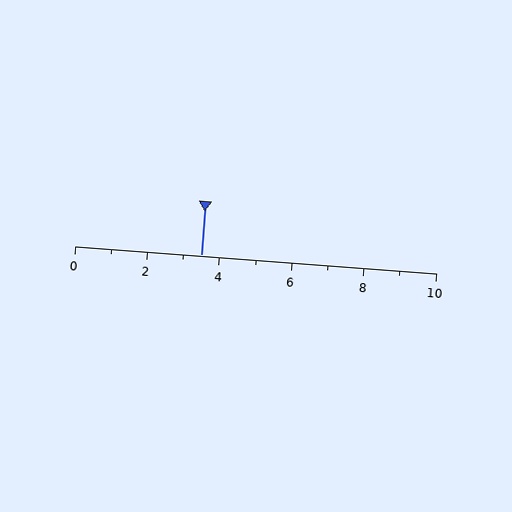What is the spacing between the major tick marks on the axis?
The major ticks are spaced 2 apart.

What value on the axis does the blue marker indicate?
The marker indicates approximately 3.5.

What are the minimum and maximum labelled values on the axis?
The axis runs from 0 to 10.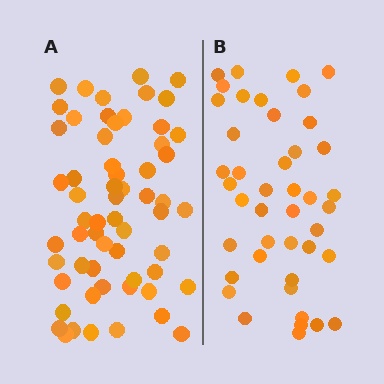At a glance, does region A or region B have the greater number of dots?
Region A (the left region) has more dots.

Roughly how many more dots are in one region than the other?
Region A has approximately 15 more dots than region B.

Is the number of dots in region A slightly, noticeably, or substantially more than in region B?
Region A has noticeably more, but not dramatically so. The ratio is roughly 1.4 to 1.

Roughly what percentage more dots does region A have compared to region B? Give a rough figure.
About 40% more.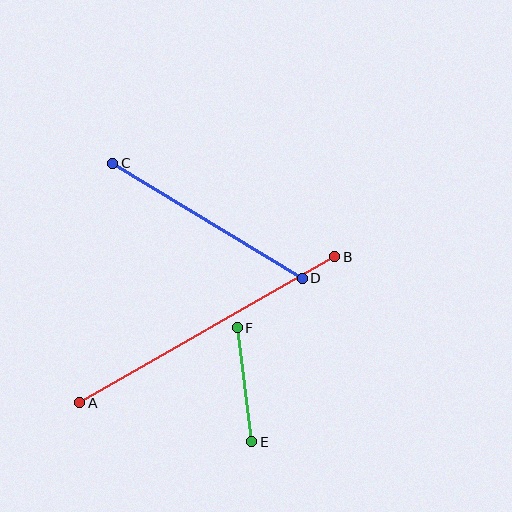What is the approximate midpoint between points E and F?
The midpoint is at approximately (244, 385) pixels.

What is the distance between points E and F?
The distance is approximately 115 pixels.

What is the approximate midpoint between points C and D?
The midpoint is at approximately (208, 221) pixels.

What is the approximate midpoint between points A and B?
The midpoint is at approximately (207, 330) pixels.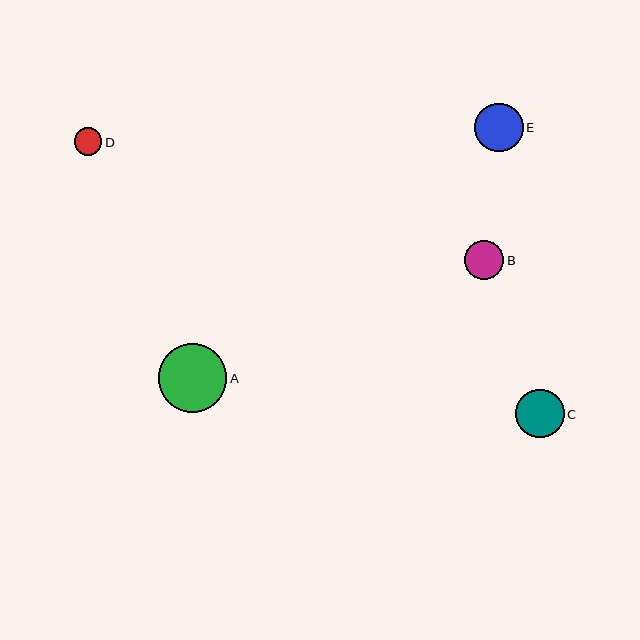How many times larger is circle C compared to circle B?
Circle C is approximately 1.2 times the size of circle B.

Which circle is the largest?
Circle A is the largest with a size of approximately 69 pixels.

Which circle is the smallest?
Circle D is the smallest with a size of approximately 28 pixels.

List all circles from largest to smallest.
From largest to smallest: A, C, E, B, D.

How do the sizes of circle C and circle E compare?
Circle C and circle E are approximately the same size.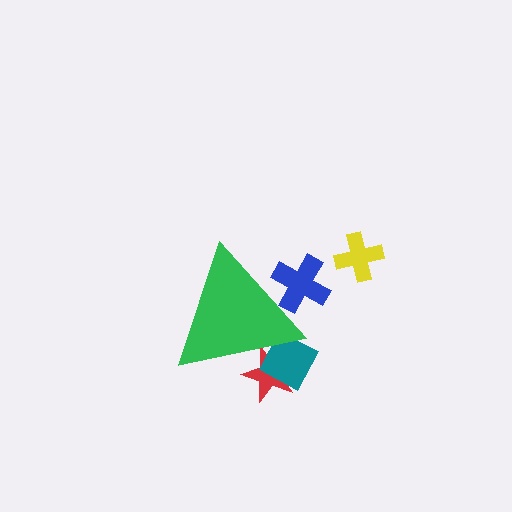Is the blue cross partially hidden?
Yes, the blue cross is partially hidden behind the green triangle.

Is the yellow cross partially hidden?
No, the yellow cross is fully visible.